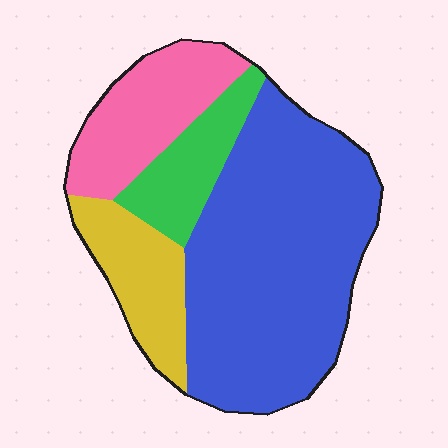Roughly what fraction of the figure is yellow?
Yellow covers around 15% of the figure.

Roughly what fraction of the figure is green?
Green covers 12% of the figure.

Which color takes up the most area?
Blue, at roughly 55%.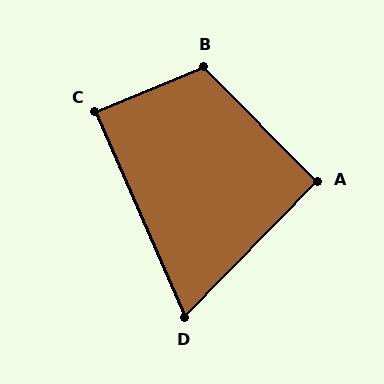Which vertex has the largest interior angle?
B, at approximately 112 degrees.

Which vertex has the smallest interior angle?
D, at approximately 68 degrees.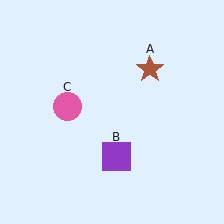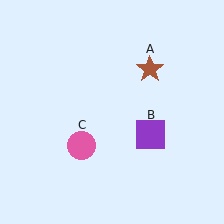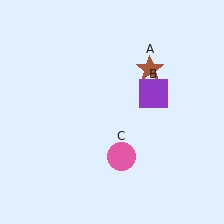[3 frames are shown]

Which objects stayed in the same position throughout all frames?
Brown star (object A) remained stationary.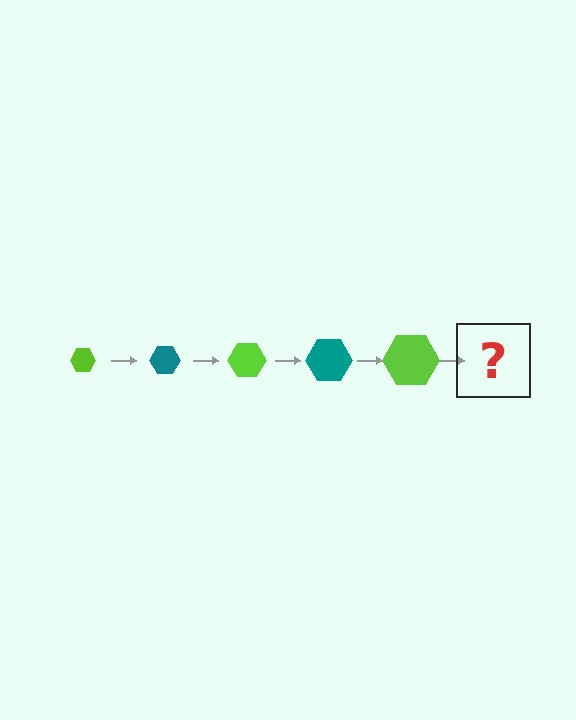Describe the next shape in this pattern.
It should be a teal hexagon, larger than the previous one.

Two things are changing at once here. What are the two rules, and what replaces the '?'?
The two rules are that the hexagon grows larger each step and the color cycles through lime and teal. The '?' should be a teal hexagon, larger than the previous one.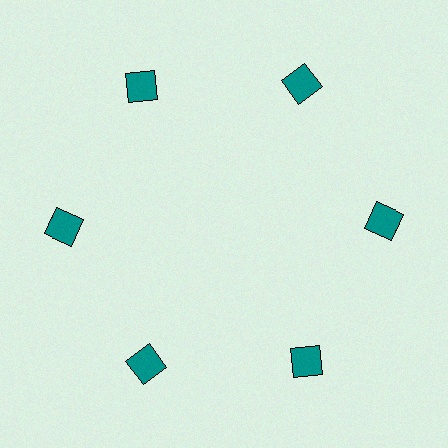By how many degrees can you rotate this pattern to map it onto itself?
The pattern maps onto itself every 60 degrees of rotation.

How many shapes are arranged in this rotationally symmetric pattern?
There are 6 shapes, arranged in 6 groups of 1.